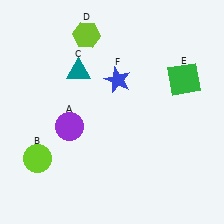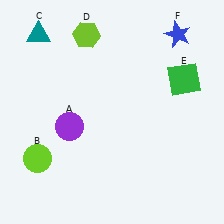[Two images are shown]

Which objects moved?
The objects that moved are: the teal triangle (C), the blue star (F).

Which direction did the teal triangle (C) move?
The teal triangle (C) moved left.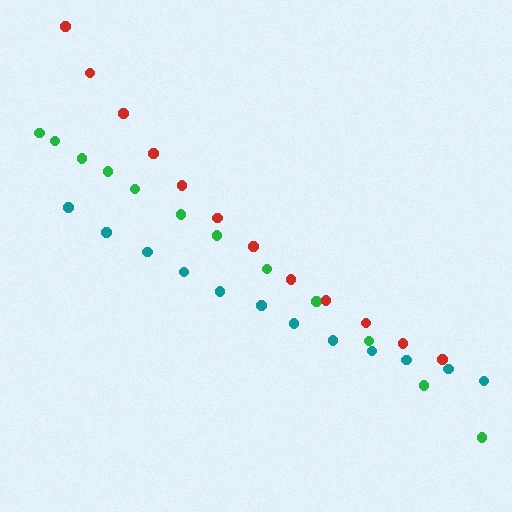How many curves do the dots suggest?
There are 3 distinct paths.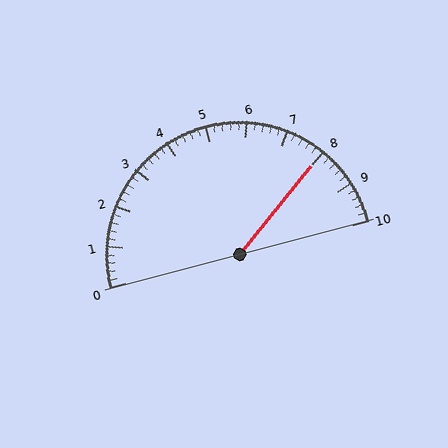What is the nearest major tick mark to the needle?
The nearest major tick mark is 8.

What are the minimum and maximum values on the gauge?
The gauge ranges from 0 to 10.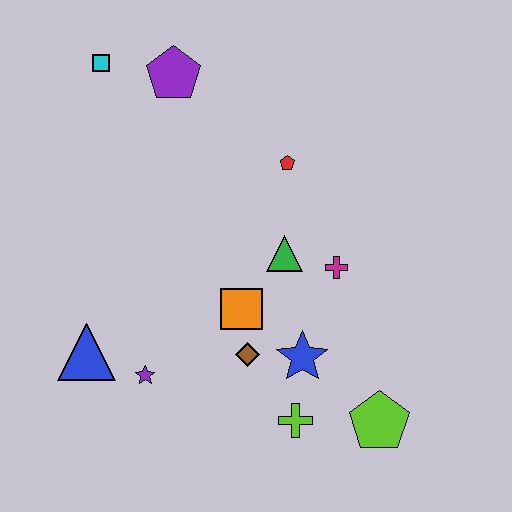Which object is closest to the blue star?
The brown diamond is closest to the blue star.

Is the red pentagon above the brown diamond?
Yes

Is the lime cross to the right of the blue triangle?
Yes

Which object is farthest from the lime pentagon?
The cyan square is farthest from the lime pentagon.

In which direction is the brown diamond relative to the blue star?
The brown diamond is to the left of the blue star.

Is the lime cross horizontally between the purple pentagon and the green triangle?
No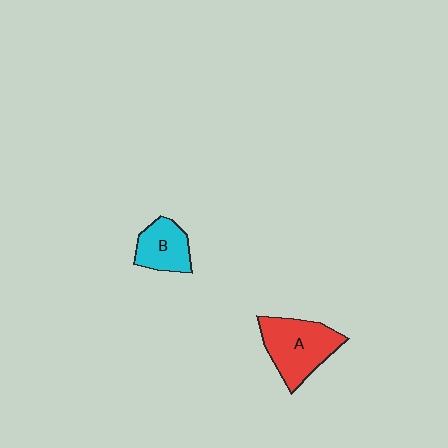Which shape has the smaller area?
Shape B (cyan).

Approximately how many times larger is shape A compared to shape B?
Approximately 1.6 times.